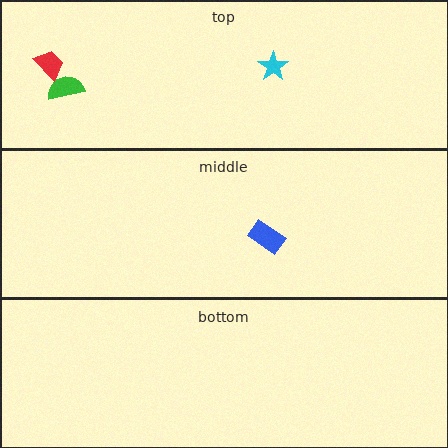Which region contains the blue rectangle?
The middle region.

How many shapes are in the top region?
3.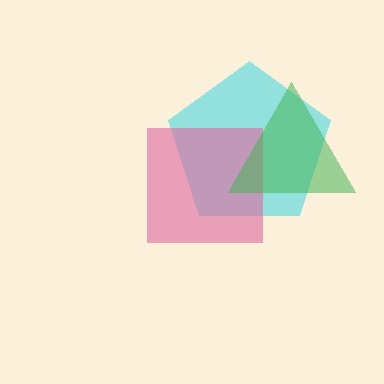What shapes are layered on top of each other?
The layered shapes are: a cyan pentagon, a pink square, a green triangle.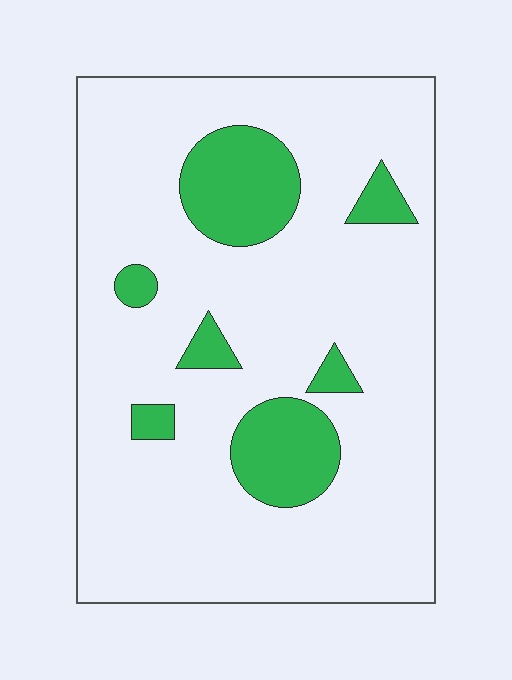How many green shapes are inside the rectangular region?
7.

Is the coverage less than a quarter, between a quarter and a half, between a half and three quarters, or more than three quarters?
Less than a quarter.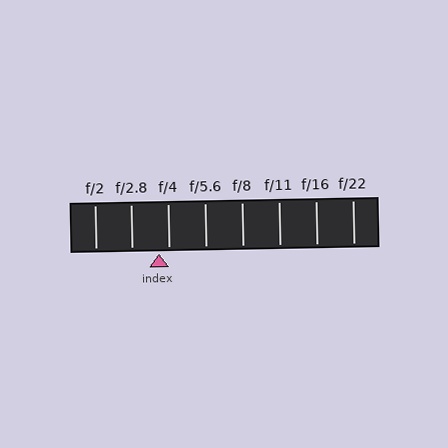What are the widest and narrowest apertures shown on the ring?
The widest aperture shown is f/2 and the narrowest is f/22.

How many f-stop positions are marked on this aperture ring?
There are 8 f-stop positions marked.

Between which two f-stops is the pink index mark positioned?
The index mark is between f/2.8 and f/4.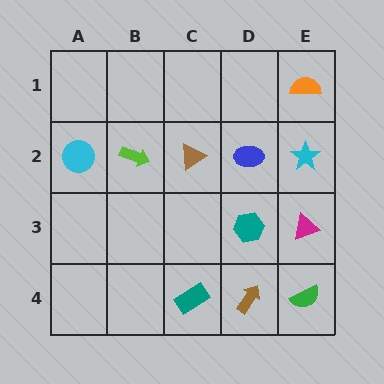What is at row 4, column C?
A teal rectangle.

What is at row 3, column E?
A magenta triangle.